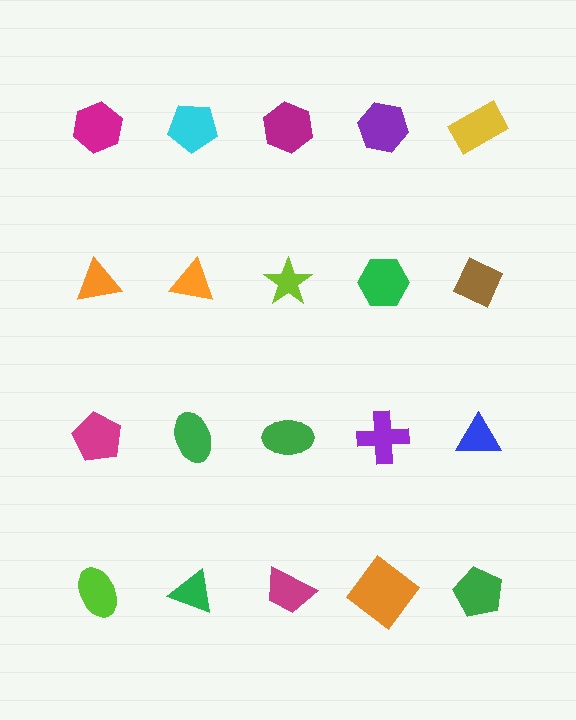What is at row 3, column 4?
A purple cross.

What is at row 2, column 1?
An orange triangle.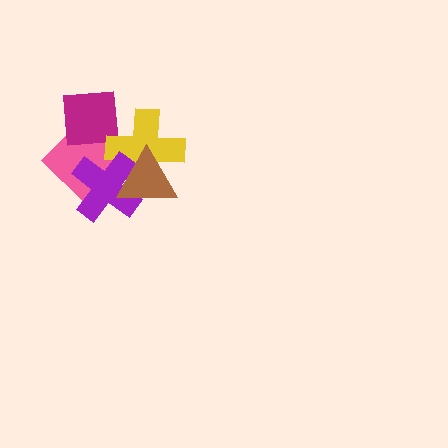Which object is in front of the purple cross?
The brown triangle is in front of the purple cross.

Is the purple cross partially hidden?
Yes, it is partially covered by another shape.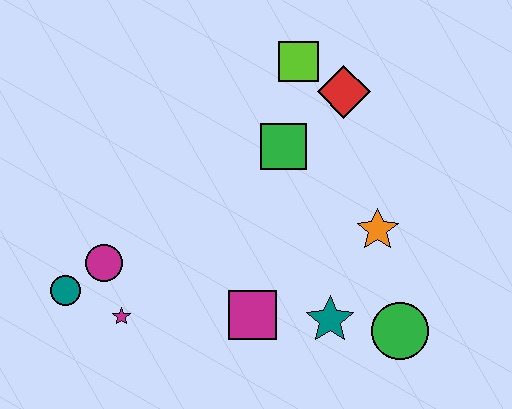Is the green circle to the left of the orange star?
No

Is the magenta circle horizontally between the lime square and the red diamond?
No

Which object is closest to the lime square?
The red diamond is closest to the lime square.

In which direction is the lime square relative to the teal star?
The lime square is above the teal star.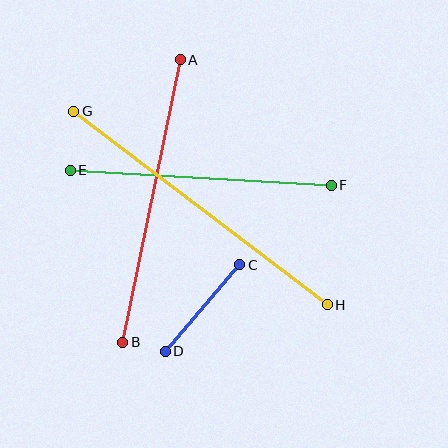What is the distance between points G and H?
The distance is approximately 319 pixels.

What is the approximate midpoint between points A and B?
The midpoint is at approximately (152, 201) pixels.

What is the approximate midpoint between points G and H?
The midpoint is at approximately (200, 208) pixels.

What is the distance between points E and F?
The distance is approximately 261 pixels.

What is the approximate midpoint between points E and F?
The midpoint is at approximately (201, 178) pixels.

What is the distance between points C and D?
The distance is approximately 114 pixels.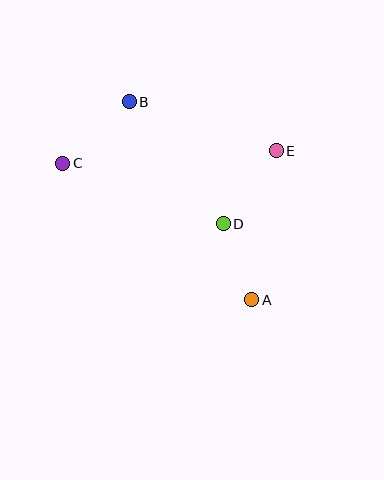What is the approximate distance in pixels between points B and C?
The distance between B and C is approximately 91 pixels.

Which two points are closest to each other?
Points A and D are closest to each other.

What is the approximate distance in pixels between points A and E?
The distance between A and E is approximately 151 pixels.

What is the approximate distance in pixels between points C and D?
The distance between C and D is approximately 172 pixels.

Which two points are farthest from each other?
Points A and C are farthest from each other.